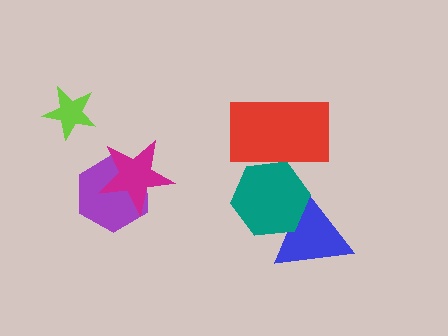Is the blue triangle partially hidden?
Yes, it is partially covered by another shape.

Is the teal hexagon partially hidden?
Yes, it is partially covered by another shape.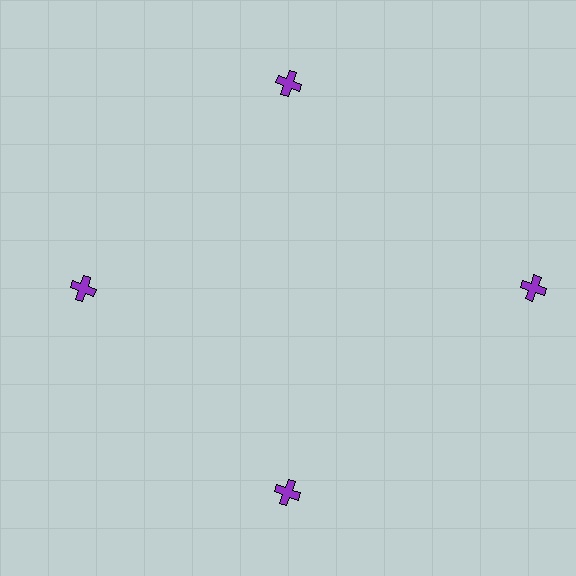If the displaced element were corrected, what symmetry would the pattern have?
It would have 4-fold rotational symmetry — the pattern would map onto itself every 90 degrees.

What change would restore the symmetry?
The symmetry would be restored by moving it inward, back onto the ring so that all 4 crosses sit at equal angles and equal distance from the center.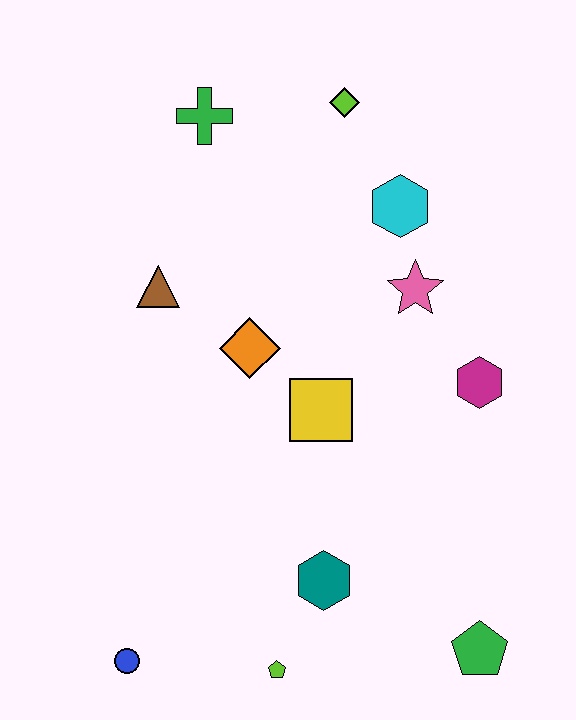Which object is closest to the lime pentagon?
The teal hexagon is closest to the lime pentagon.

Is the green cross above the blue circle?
Yes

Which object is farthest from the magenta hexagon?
The blue circle is farthest from the magenta hexagon.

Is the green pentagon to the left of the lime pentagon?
No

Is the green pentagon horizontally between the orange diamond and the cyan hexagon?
No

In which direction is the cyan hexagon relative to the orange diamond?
The cyan hexagon is to the right of the orange diamond.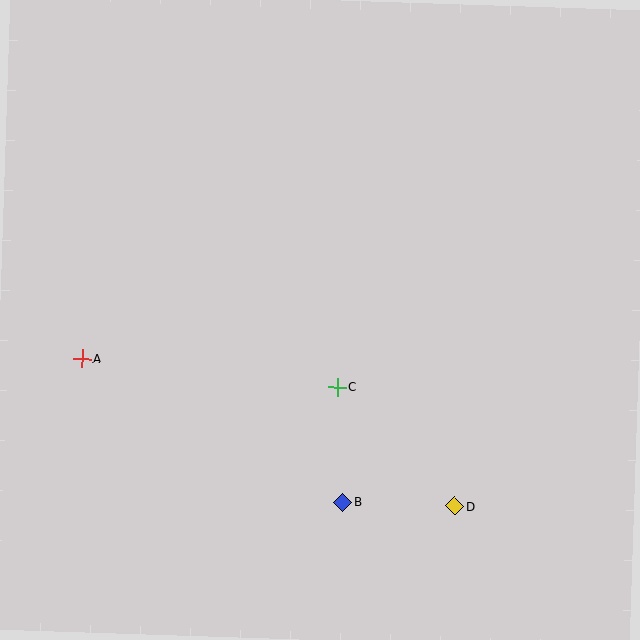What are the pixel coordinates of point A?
Point A is at (82, 358).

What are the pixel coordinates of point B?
Point B is at (343, 502).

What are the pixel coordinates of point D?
Point D is at (455, 506).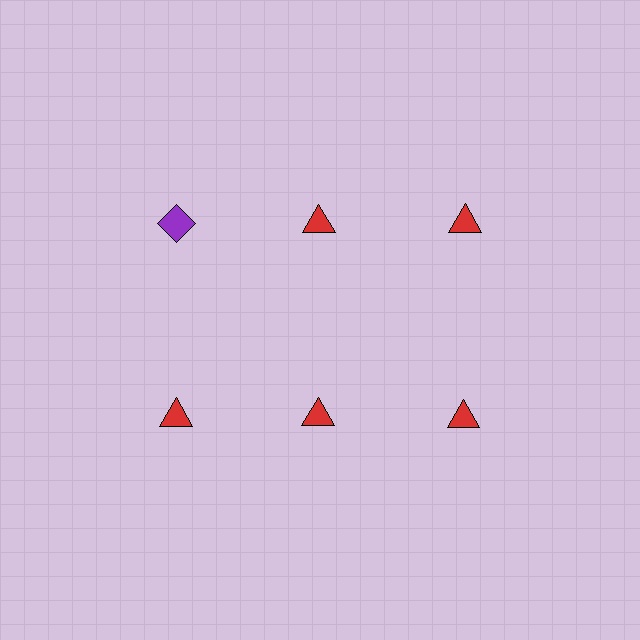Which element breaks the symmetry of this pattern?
The purple diamond in the top row, leftmost column breaks the symmetry. All other shapes are red triangles.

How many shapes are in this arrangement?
There are 6 shapes arranged in a grid pattern.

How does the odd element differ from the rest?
It differs in both color (purple instead of red) and shape (diamond instead of triangle).